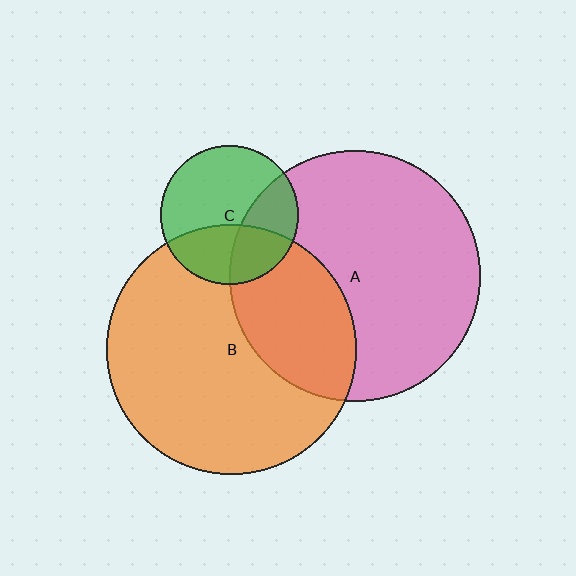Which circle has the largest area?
Circle A (pink).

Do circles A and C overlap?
Yes.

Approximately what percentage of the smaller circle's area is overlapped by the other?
Approximately 30%.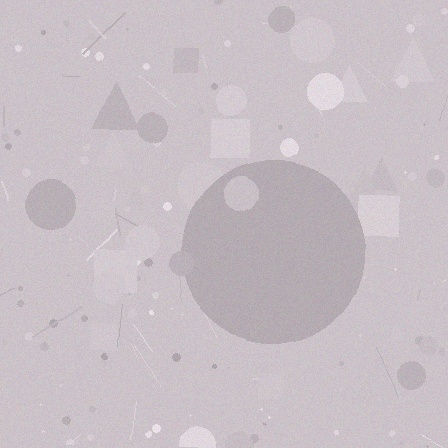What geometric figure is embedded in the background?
A circle is embedded in the background.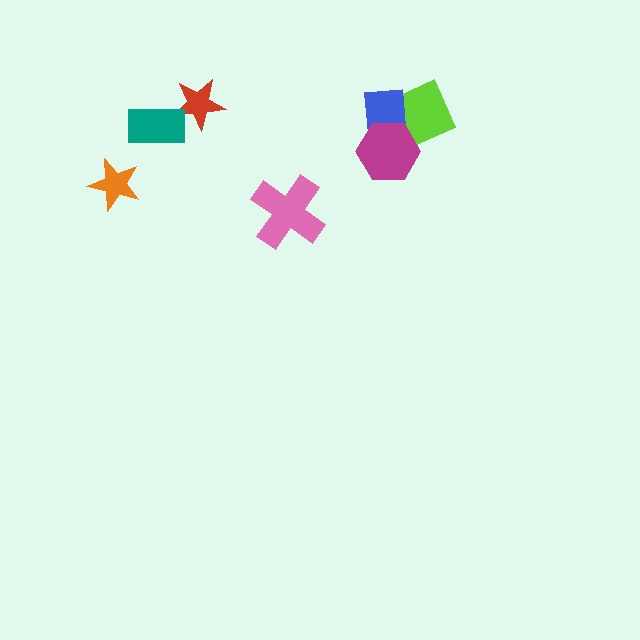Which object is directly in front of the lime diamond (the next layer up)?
The blue rectangle is directly in front of the lime diamond.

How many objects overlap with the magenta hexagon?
2 objects overlap with the magenta hexagon.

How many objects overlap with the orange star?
0 objects overlap with the orange star.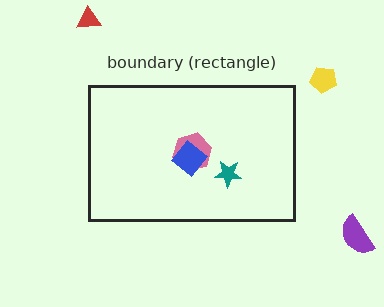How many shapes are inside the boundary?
3 inside, 3 outside.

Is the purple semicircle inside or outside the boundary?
Outside.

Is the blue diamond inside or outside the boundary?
Inside.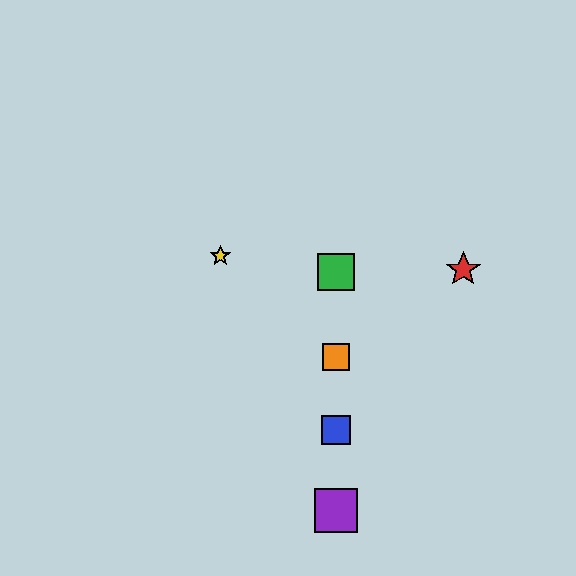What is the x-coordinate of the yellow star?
The yellow star is at x≈220.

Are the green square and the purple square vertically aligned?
Yes, both are at x≈336.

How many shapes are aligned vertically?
4 shapes (the blue square, the green square, the purple square, the orange square) are aligned vertically.